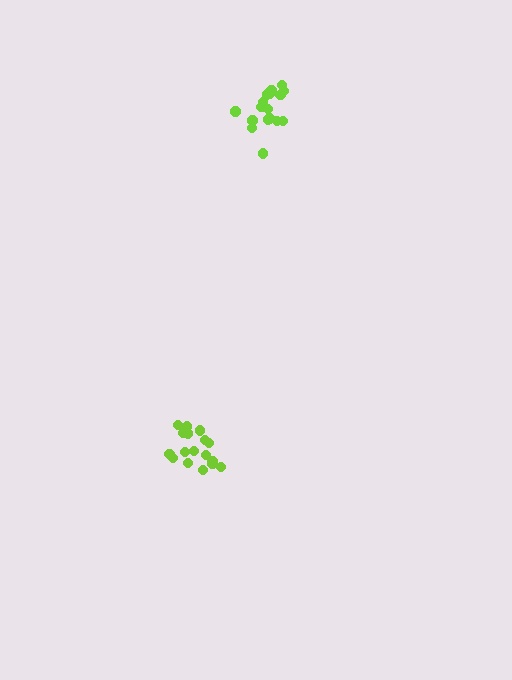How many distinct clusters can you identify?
There are 2 distinct clusters.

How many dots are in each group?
Group 1: 17 dots, Group 2: 17 dots (34 total).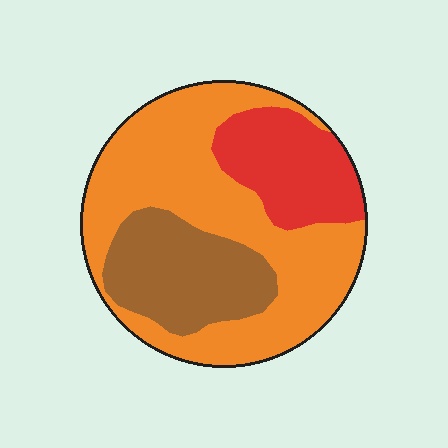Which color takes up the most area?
Orange, at roughly 55%.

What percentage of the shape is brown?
Brown covers about 25% of the shape.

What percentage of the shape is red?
Red covers about 20% of the shape.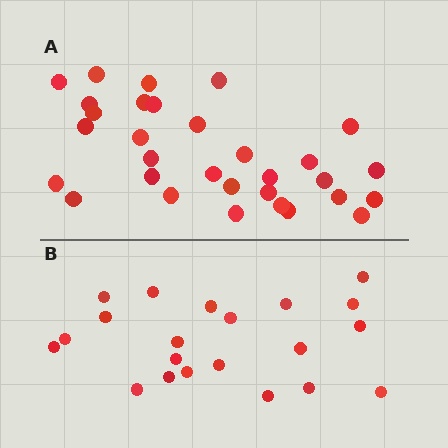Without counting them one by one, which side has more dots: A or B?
Region A (the top region) has more dots.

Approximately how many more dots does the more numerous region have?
Region A has roughly 10 or so more dots than region B.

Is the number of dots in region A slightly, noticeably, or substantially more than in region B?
Region A has substantially more. The ratio is roughly 1.5 to 1.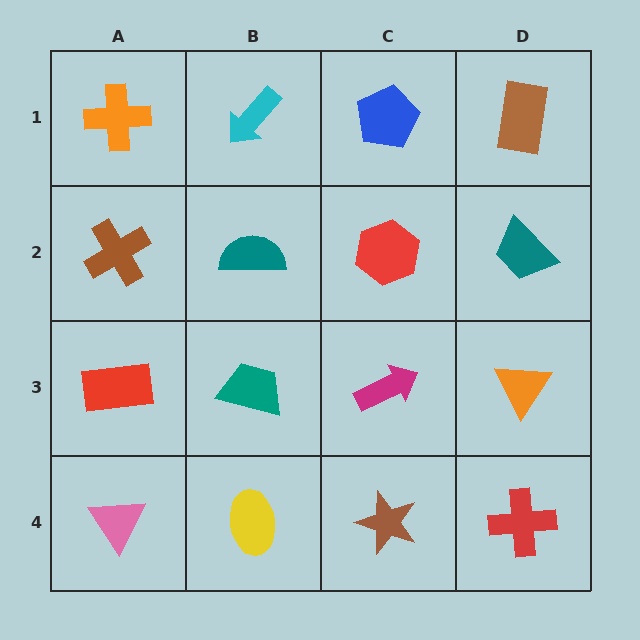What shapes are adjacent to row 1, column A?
A brown cross (row 2, column A), a cyan arrow (row 1, column B).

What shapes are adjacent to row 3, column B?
A teal semicircle (row 2, column B), a yellow ellipse (row 4, column B), a red rectangle (row 3, column A), a magenta arrow (row 3, column C).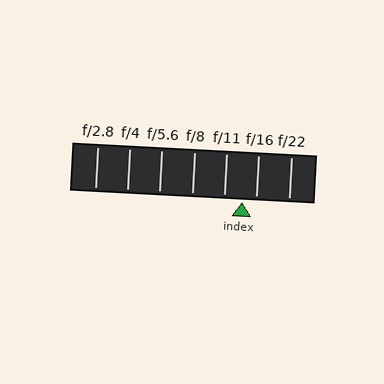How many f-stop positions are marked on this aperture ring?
There are 7 f-stop positions marked.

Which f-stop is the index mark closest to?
The index mark is closest to f/16.